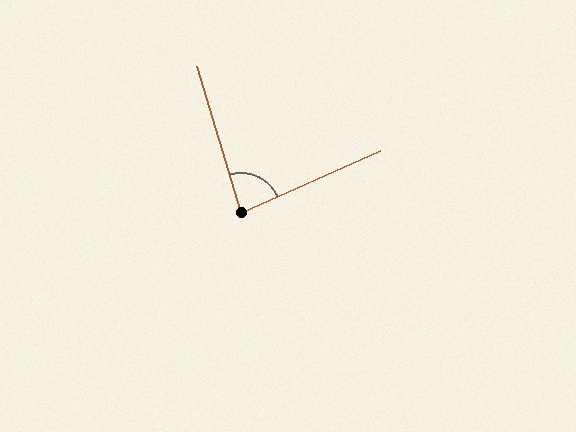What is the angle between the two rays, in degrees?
Approximately 83 degrees.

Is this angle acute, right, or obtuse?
It is acute.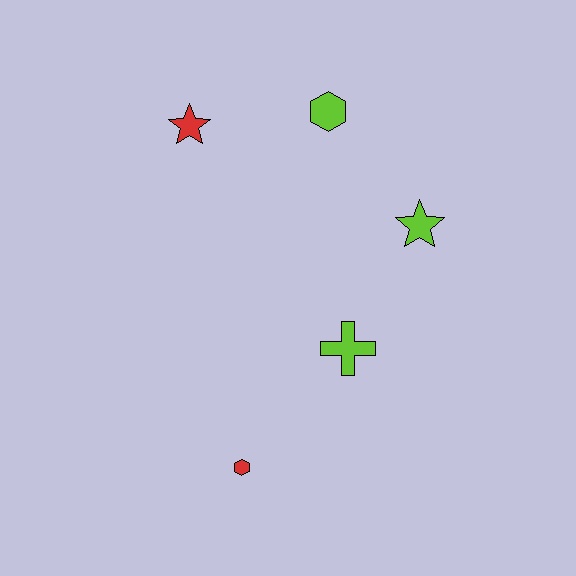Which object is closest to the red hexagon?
The lime cross is closest to the red hexagon.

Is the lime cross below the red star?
Yes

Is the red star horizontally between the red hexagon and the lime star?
No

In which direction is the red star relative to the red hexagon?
The red star is above the red hexagon.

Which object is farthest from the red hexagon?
The lime hexagon is farthest from the red hexagon.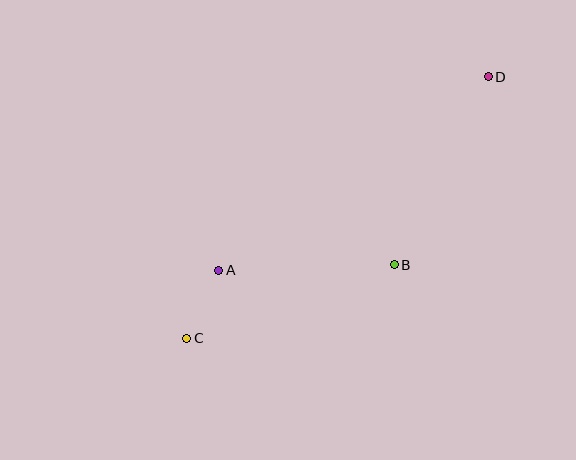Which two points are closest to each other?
Points A and C are closest to each other.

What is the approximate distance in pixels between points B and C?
The distance between B and C is approximately 220 pixels.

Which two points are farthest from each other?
Points C and D are farthest from each other.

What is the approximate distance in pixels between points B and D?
The distance between B and D is approximately 210 pixels.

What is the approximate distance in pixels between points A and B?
The distance between A and B is approximately 176 pixels.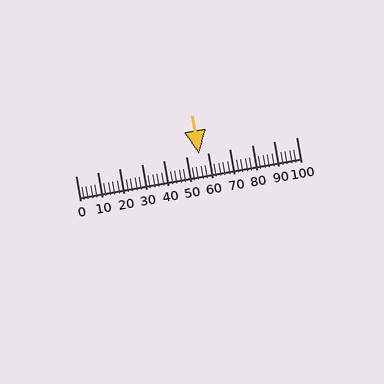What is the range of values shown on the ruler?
The ruler shows values from 0 to 100.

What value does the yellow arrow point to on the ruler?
The yellow arrow points to approximately 56.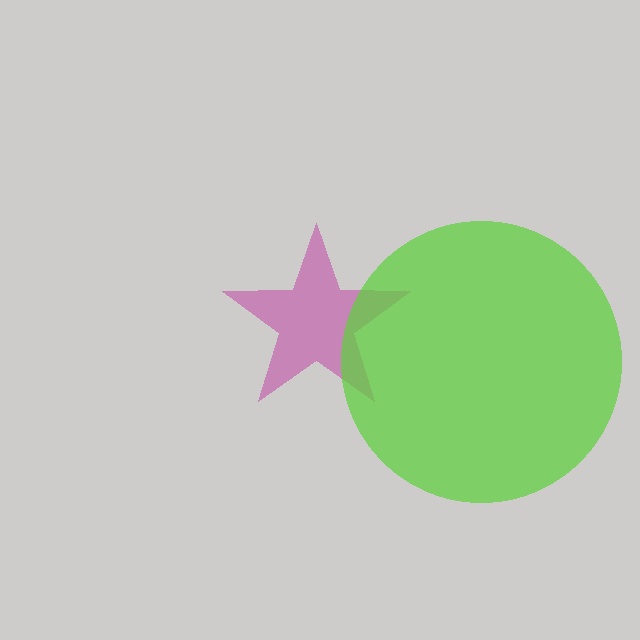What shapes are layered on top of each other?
The layered shapes are: a magenta star, a lime circle.